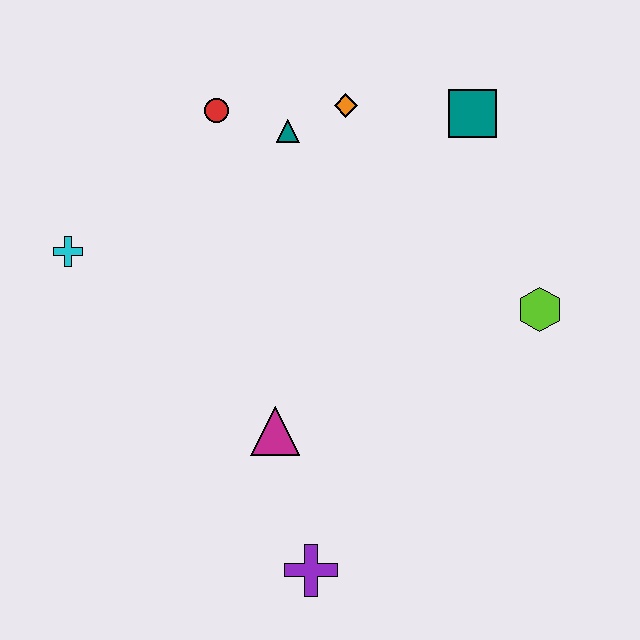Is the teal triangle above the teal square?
No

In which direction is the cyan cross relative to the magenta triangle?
The cyan cross is to the left of the magenta triangle.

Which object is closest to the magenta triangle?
The purple cross is closest to the magenta triangle.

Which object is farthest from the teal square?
The purple cross is farthest from the teal square.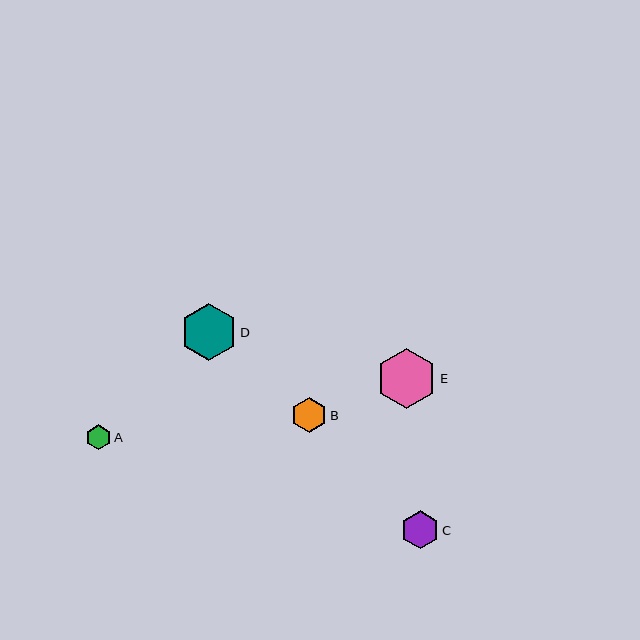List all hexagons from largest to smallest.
From largest to smallest: E, D, C, B, A.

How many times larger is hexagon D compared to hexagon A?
Hexagon D is approximately 2.3 times the size of hexagon A.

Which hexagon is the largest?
Hexagon E is the largest with a size of approximately 60 pixels.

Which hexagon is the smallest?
Hexagon A is the smallest with a size of approximately 25 pixels.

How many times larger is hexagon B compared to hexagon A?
Hexagon B is approximately 1.4 times the size of hexagon A.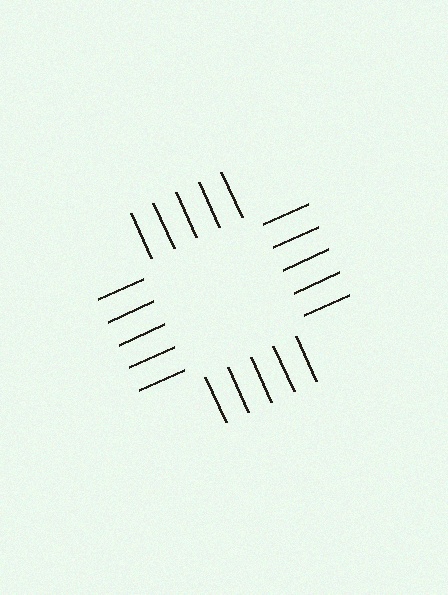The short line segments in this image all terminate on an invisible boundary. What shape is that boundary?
An illusory square — the line segments terminate on its edges but no continuous stroke is drawn.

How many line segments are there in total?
20 — 5 along each of the 4 edges.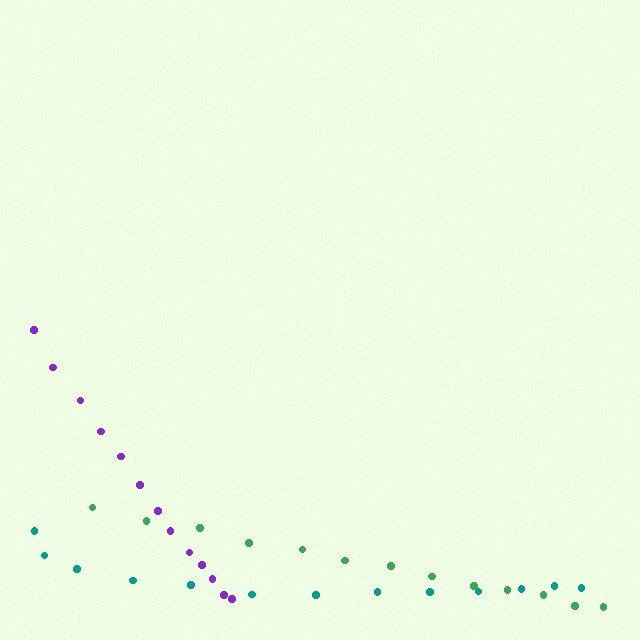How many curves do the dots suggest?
There are 3 distinct paths.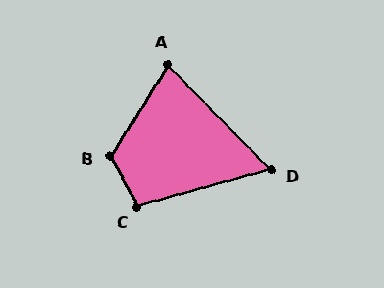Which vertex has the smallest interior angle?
D, at approximately 61 degrees.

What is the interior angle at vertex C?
Approximately 103 degrees (obtuse).